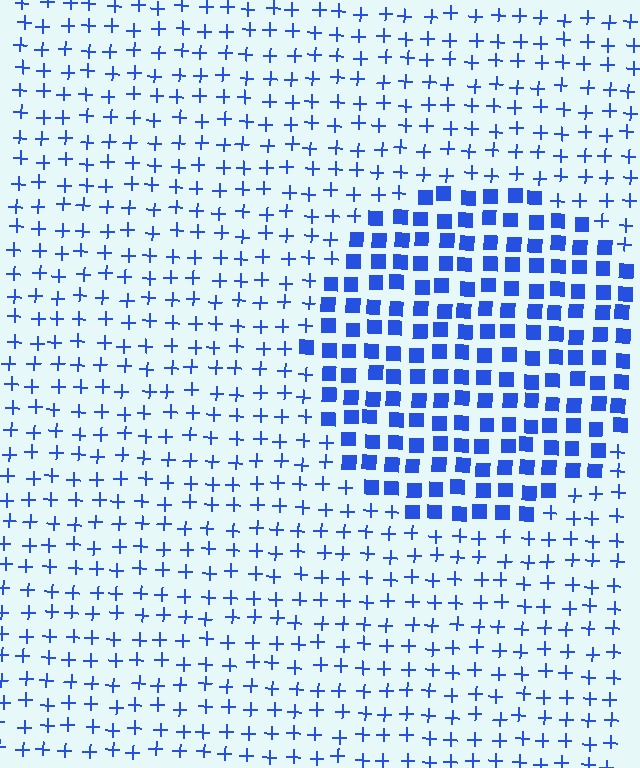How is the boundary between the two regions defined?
The boundary is defined by a change in element shape: squares inside vs. plus signs outside. All elements share the same color and spacing.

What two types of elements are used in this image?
The image uses squares inside the circle region and plus signs outside it.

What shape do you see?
I see a circle.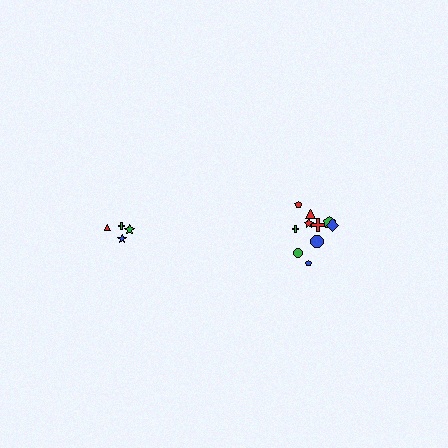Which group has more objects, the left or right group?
The right group.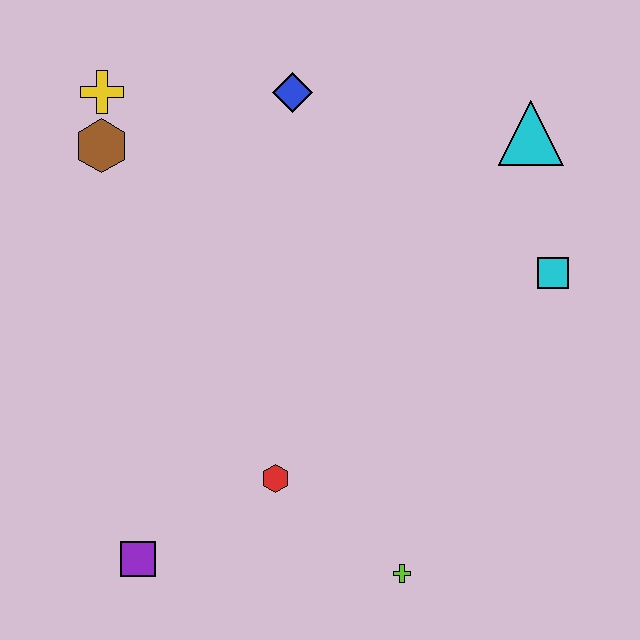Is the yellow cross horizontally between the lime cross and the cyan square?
No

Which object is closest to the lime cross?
The red hexagon is closest to the lime cross.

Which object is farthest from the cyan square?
The purple square is farthest from the cyan square.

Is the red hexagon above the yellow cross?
No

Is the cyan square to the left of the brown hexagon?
No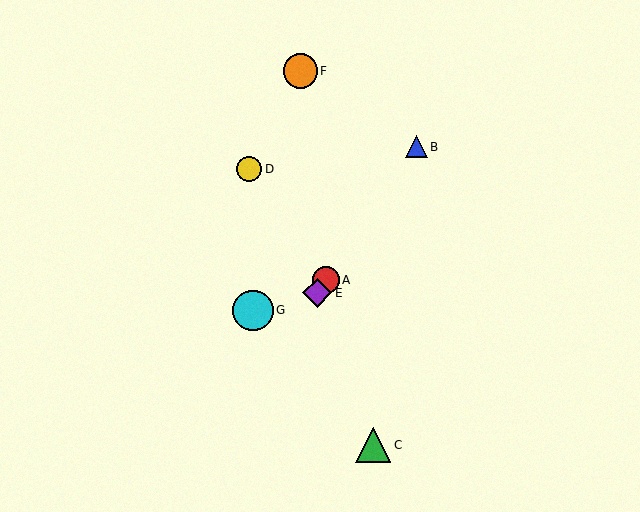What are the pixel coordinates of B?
Object B is at (417, 147).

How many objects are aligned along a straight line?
3 objects (A, B, E) are aligned along a straight line.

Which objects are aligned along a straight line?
Objects A, B, E are aligned along a straight line.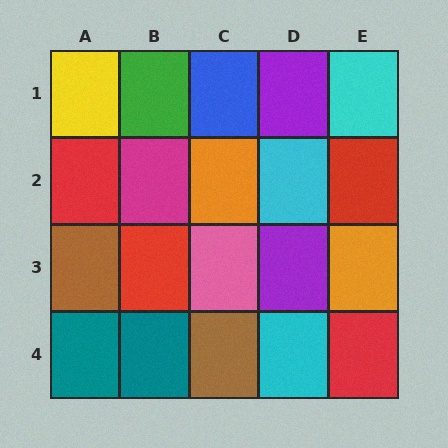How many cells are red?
4 cells are red.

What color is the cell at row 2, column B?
Magenta.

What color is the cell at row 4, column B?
Teal.